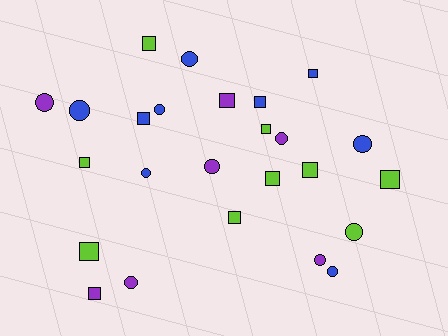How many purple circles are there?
There are 5 purple circles.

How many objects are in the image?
There are 25 objects.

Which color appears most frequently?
Lime, with 9 objects.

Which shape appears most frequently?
Square, with 13 objects.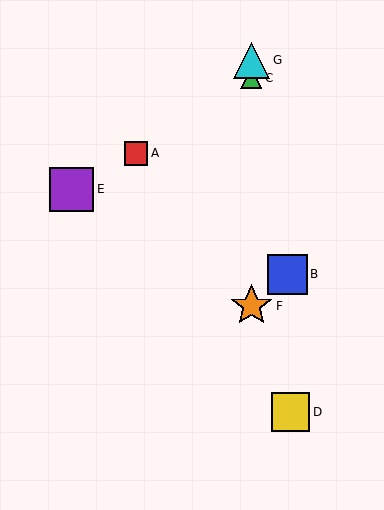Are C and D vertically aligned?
No, C is at x≈251 and D is at x≈291.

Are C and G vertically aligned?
Yes, both are at x≈251.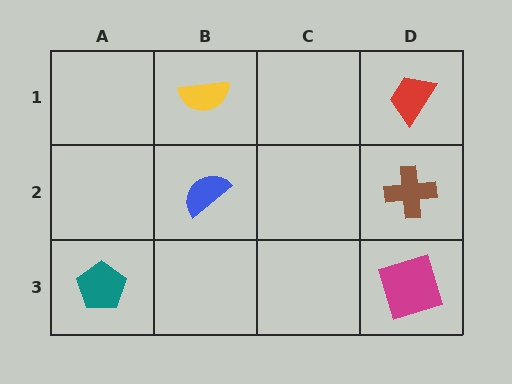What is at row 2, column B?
A blue semicircle.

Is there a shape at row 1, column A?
No, that cell is empty.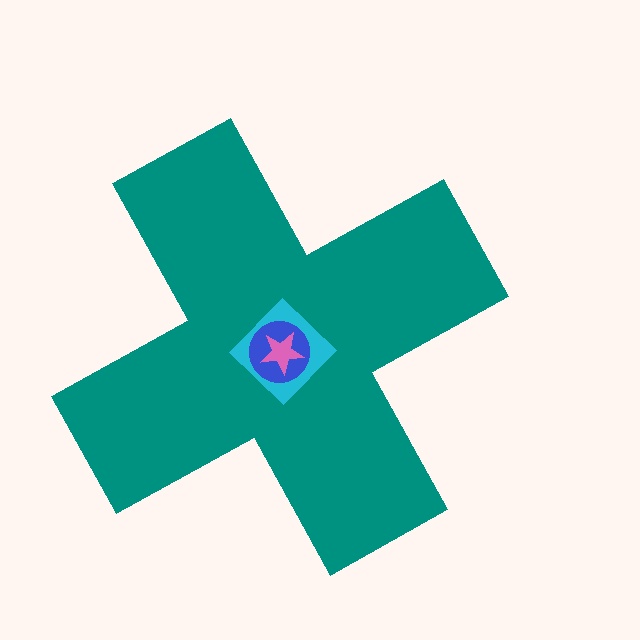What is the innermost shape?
The pink star.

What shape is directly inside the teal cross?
The cyan diamond.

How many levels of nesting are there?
4.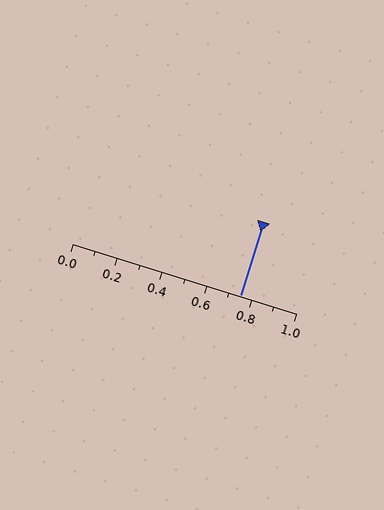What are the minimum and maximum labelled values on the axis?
The axis runs from 0.0 to 1.0.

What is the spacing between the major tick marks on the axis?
The major ticks are spaced 0.2 apart.